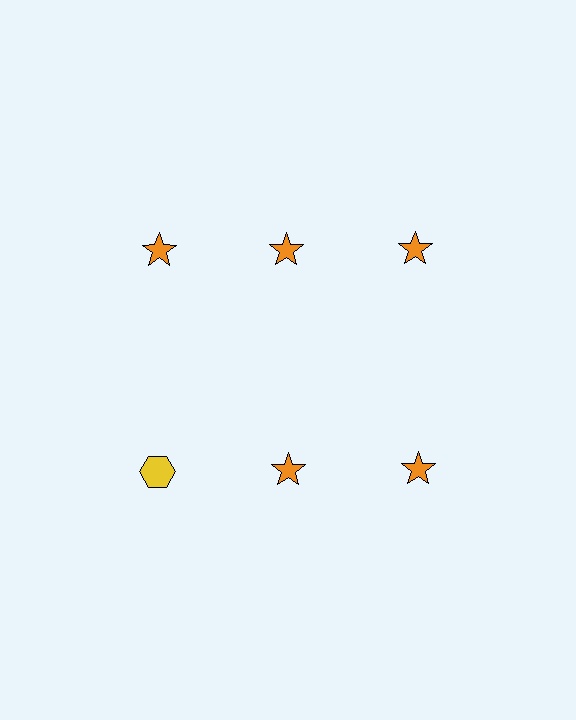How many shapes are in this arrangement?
There are 6 shapes arranged in a grid pattern.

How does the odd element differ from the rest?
It differs in both color (yellow instead of orange) and shape (hexagon instead of star).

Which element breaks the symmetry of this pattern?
The yellow hexagon in the second row, leftmost column breaks the symmetry. All other shapes are orange stars.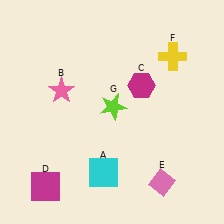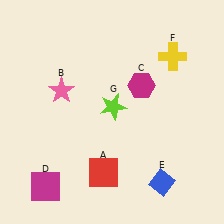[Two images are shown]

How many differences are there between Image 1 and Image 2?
There are 2 differences between the two images.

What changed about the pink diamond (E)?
In Image 1, E is pink. In Image 2, it changed to blue.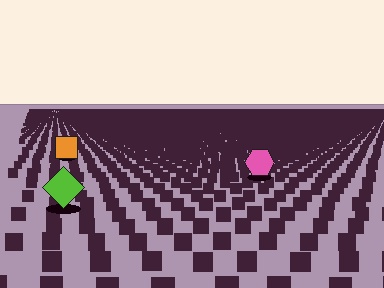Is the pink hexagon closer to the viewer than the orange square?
Yes. The pink hexagon is closer — you can tell from the texture gradient: the ground texture is coarser near it.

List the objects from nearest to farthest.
From nearest to farthest: the lime diamond, the pink hexagon, the orange square.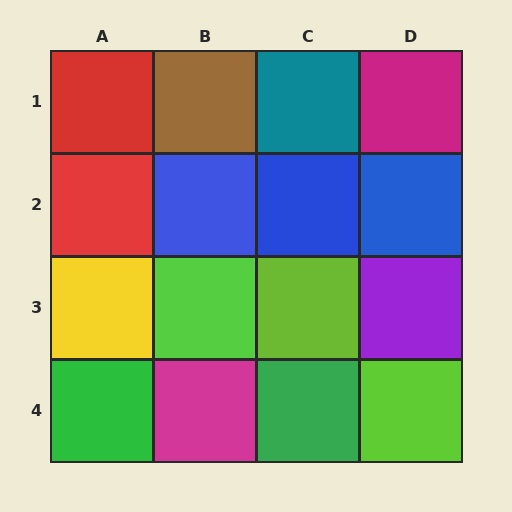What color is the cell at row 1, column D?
Magenta.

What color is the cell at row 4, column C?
Green.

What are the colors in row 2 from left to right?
Red, blue, blue, blue.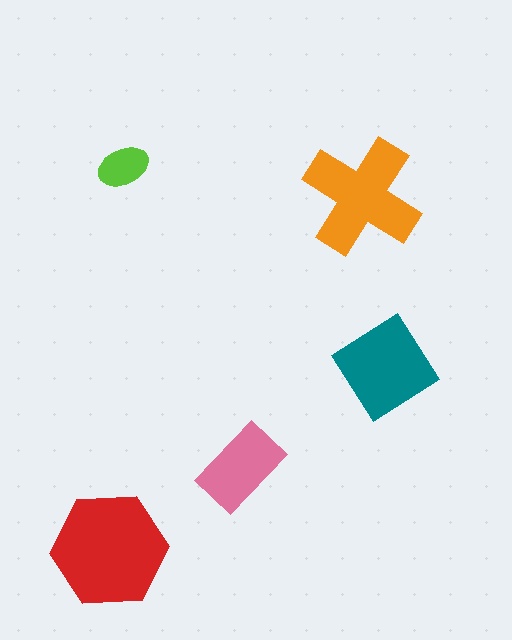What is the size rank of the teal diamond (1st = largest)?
3rd.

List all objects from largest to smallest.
The red hexagon, the orange cross, the teal diamond, the pink rectangle, the lime ellipse.